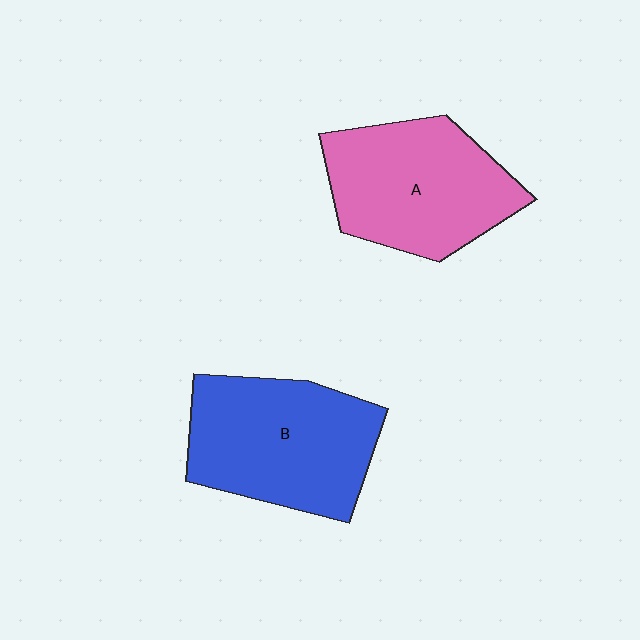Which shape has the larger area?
Shape B (blue).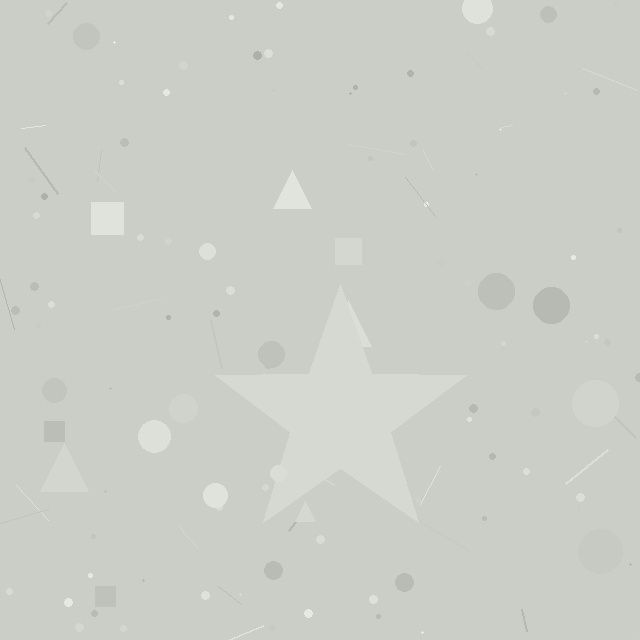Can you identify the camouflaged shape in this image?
The camouflaged shape is a star.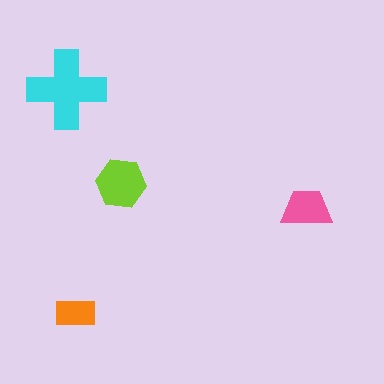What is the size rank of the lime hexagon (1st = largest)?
2nd.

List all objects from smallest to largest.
The orange rectangle, the pink trapezoid, the lime hexagon, the cyan cross.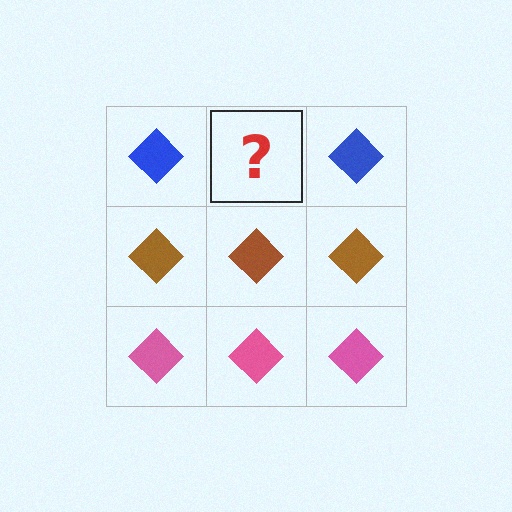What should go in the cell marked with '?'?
The missing cell should contain a blue diamond.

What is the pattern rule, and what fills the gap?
The rule is that each row has a consistent color. The gap should be filled with a blue diamond.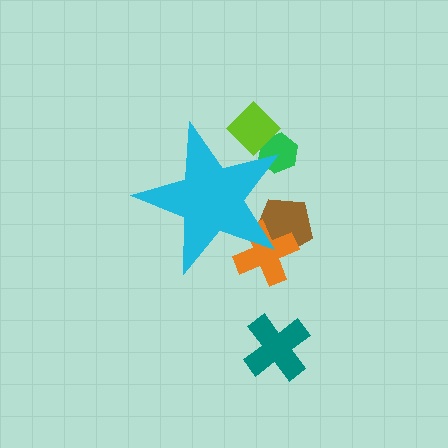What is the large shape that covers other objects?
A cyan star.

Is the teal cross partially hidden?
No, the teal cross is fully visible.